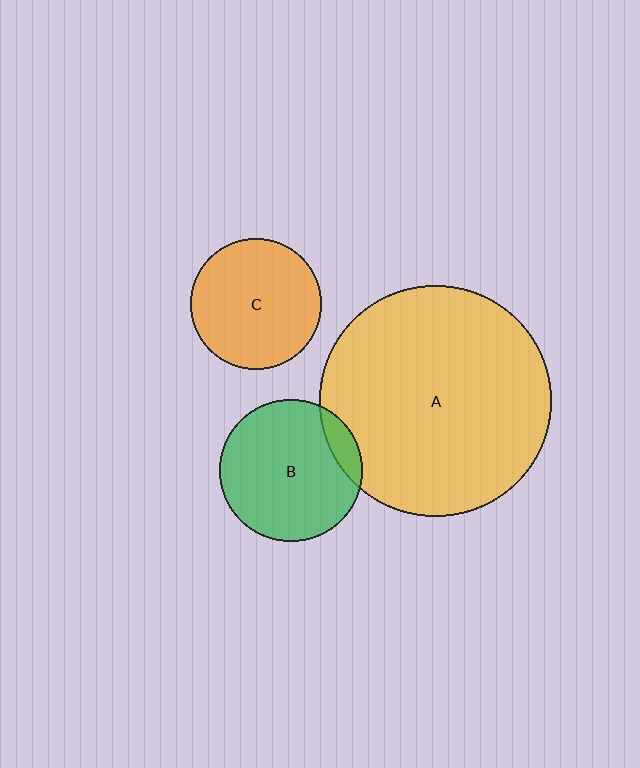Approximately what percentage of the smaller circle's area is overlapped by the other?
Approximately 10%.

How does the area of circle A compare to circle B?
Approximately 2.6 times.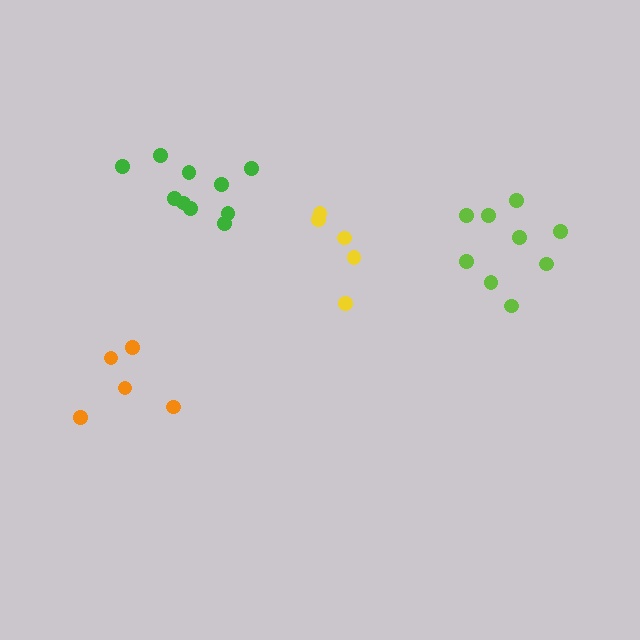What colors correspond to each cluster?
The clusters are colored: orange, yellow, green, lime.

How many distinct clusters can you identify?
There are 4 distinct clusters.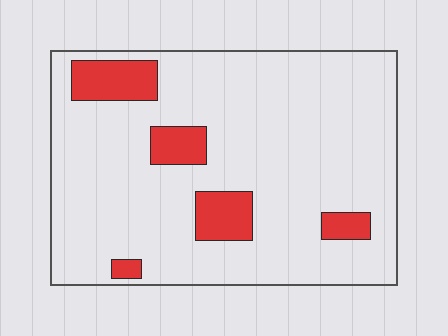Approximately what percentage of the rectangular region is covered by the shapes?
Approximately 15%.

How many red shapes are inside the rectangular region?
5.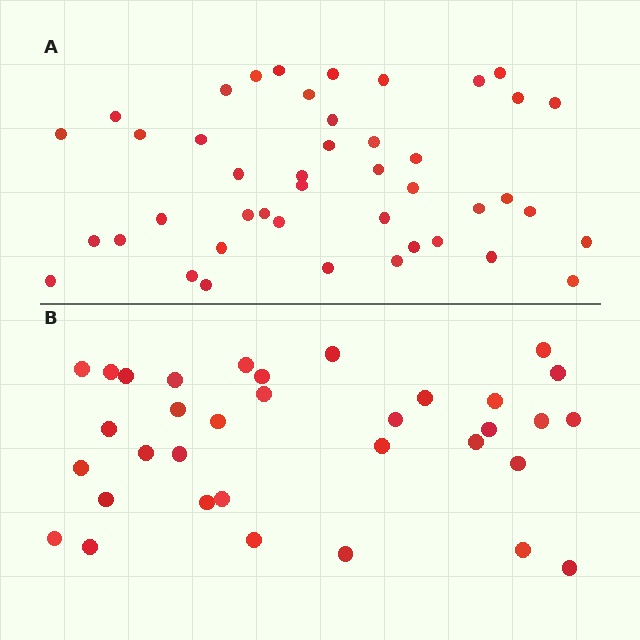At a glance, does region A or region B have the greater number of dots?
Region A (the top region) has more dots.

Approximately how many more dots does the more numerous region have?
Region A has roughly 10 or so more dots than region B.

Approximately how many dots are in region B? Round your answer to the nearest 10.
About 30 dots. (The exact count is 34, which rounds to 30.)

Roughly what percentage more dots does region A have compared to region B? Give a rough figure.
About 30% more.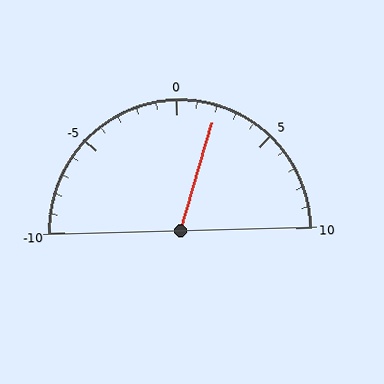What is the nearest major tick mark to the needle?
The nearest major tick mark is 0.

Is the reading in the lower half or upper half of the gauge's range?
The reading is in the upper half of the range (-10 to 10).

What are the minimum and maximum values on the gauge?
The gauge ranges from -10 to 10.